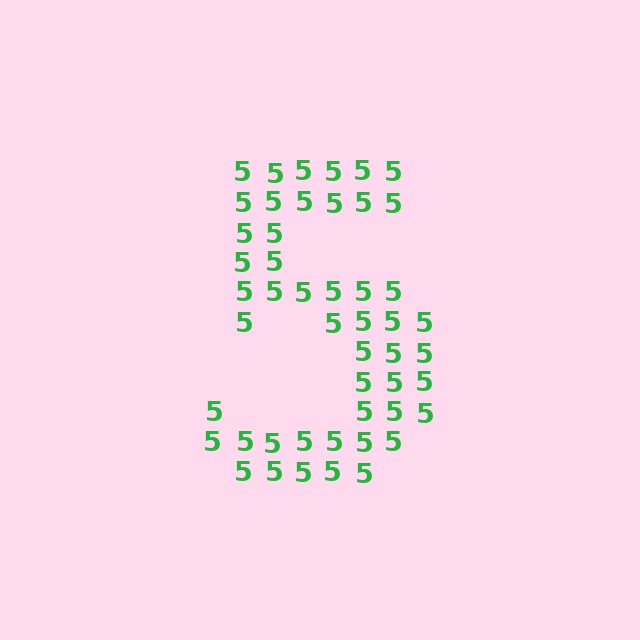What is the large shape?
The large shape is the digit 5.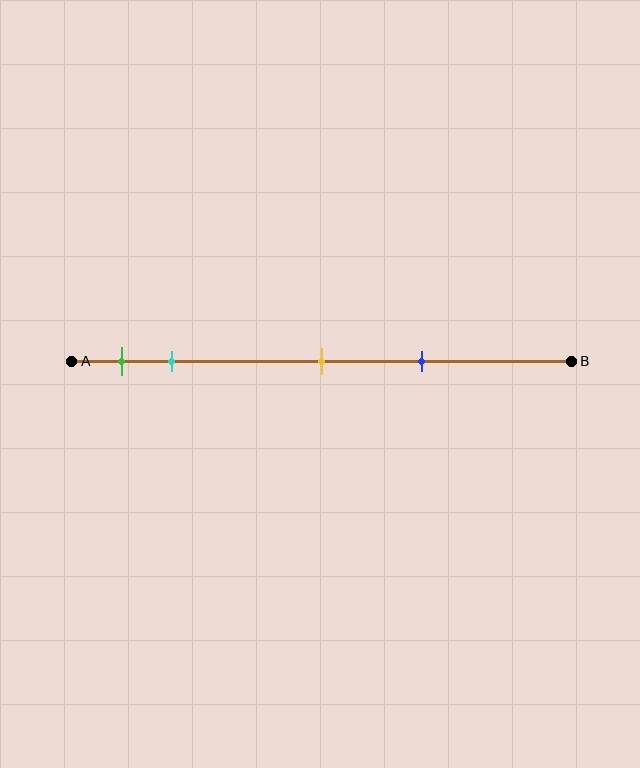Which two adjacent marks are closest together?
The green and cyan marks are the closest adjacent pair.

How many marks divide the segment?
There are 4 marks dividing the segment.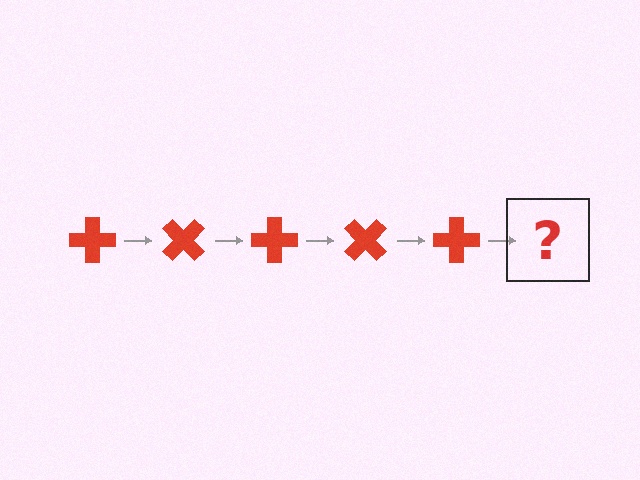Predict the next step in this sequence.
The next step is a red cross rotated 225 degrees.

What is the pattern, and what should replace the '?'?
The pattern is that the cross rotates 45 degrees each step. The '?' should be a red cross rotated 225 degrees.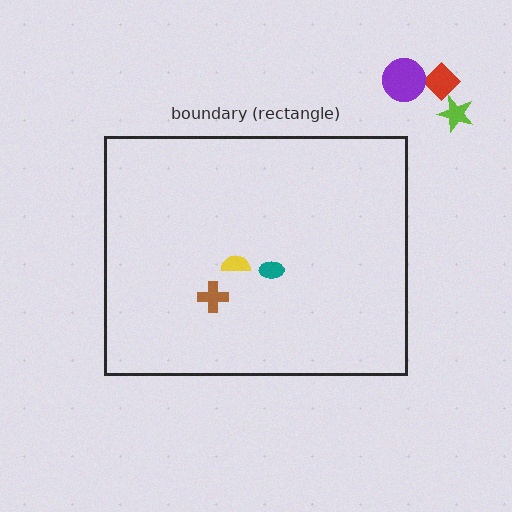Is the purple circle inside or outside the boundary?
Outside.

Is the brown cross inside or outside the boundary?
Inside.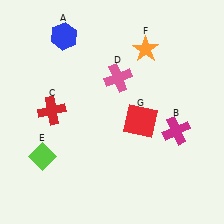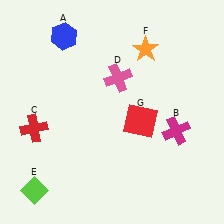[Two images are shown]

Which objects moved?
The objects that moved are: the red cross (C), the lime diamond (E).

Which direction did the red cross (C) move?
The red cross (C) moved left.